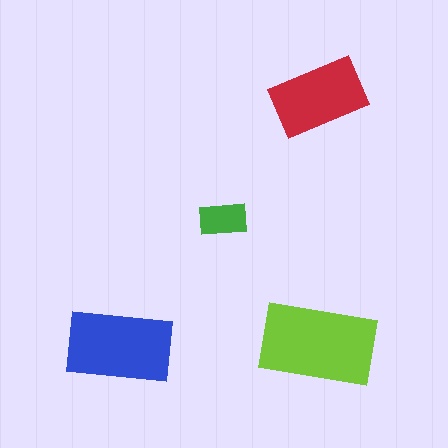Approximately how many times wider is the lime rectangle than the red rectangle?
About 1.5 times wider.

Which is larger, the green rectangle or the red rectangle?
The red one.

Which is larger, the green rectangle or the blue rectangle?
The blue one.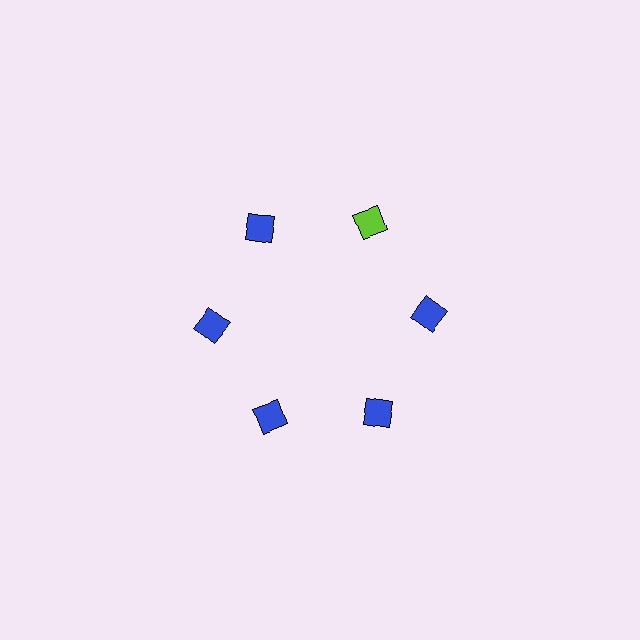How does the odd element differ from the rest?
It has a different color: lime instead of blue.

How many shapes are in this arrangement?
There are 6 shapes arranged in a ring pattern.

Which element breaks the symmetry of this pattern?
The lime diamond at roughly the 1 o'clock position breaks the symmetry. All other shapes are blue diamonds.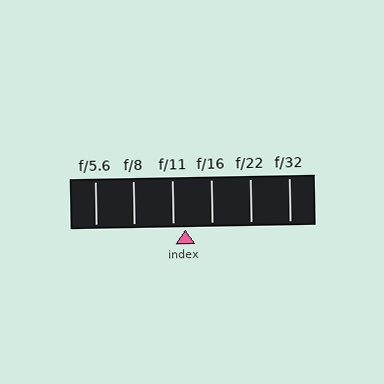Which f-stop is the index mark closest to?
The index mark is closest to f/11.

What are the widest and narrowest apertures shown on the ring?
The widest aperture shown is f/5.6 and the narrowest is f/32.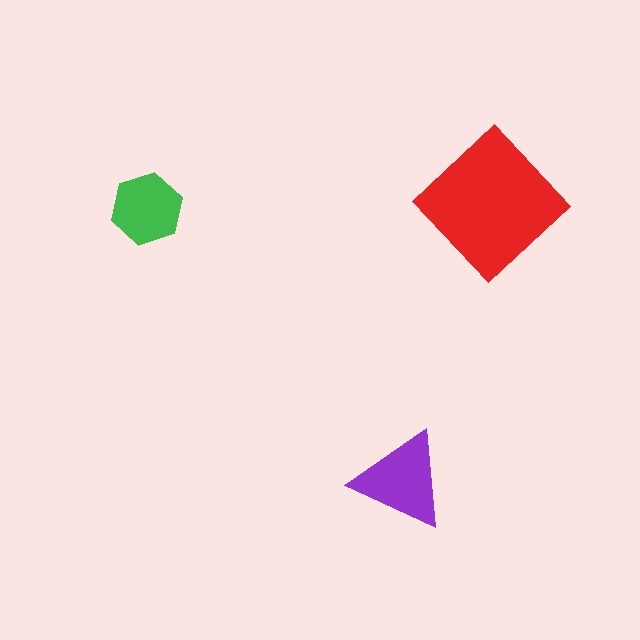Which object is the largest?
The red diamond.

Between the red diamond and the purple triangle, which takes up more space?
The red diamond.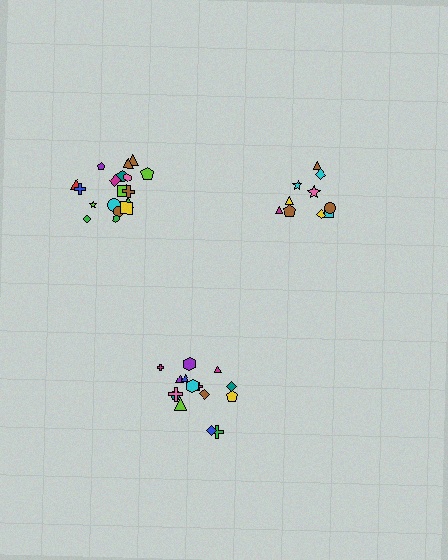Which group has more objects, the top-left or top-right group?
The top-left group.